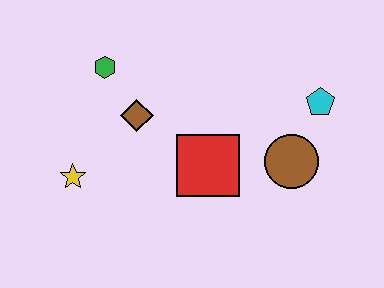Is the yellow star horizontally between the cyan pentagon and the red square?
No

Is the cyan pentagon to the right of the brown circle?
Yes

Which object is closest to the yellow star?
The brown diamond is closest to the yellow star.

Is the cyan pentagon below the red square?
No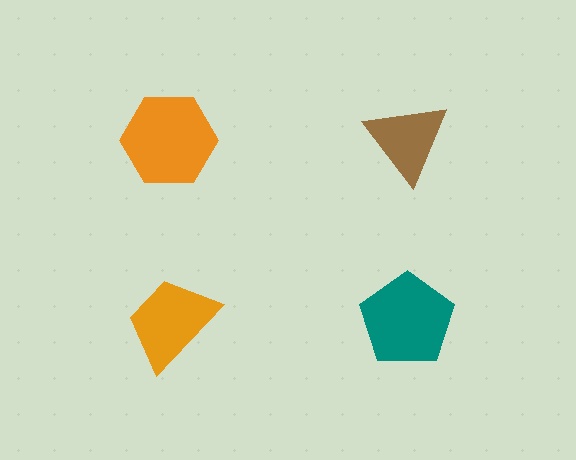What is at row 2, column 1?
An orange trapezoid.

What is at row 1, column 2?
A brown triangle.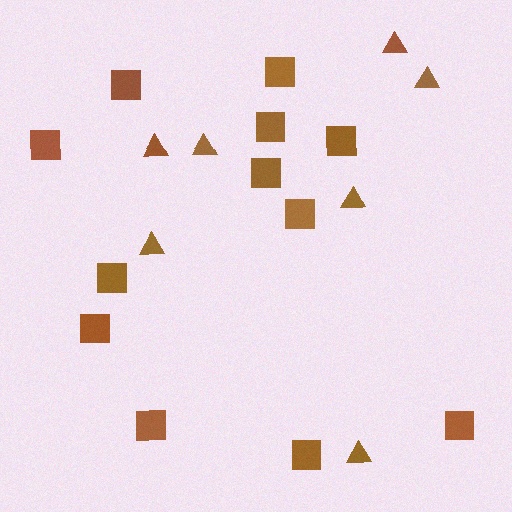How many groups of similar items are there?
There are 2 groups: one group of squares (12) and one group of triangles (7).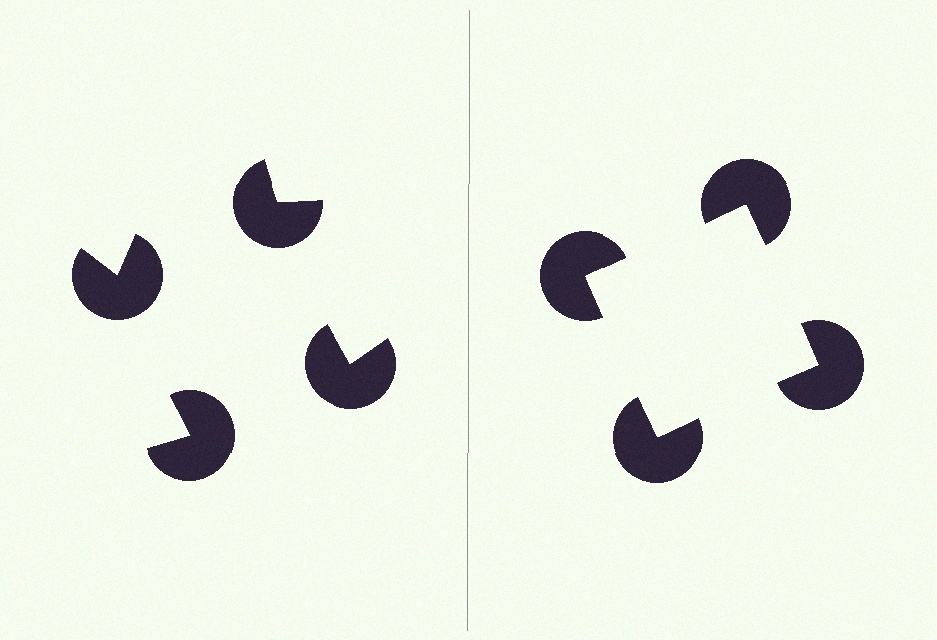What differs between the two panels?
The pac-man discs are positioned identically on both sides; only the wedge orientations differ. On the right they align to a square; on the left they are misaligned.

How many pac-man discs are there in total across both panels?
8 — 4 on each side.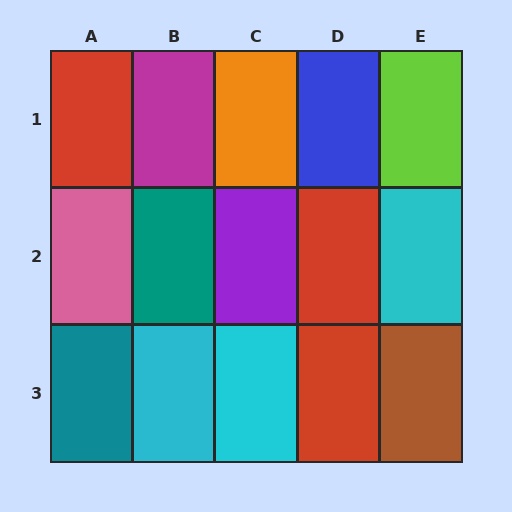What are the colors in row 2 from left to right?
Pink, teal, purple, red, cyan.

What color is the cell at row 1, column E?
Lime.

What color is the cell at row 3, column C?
Cyan.